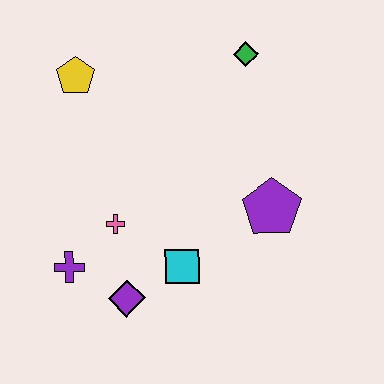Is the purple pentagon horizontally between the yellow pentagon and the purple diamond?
No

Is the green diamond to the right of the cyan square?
Yes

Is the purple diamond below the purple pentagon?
Yes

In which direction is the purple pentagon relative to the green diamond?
The purple pentagon is below the green diamond.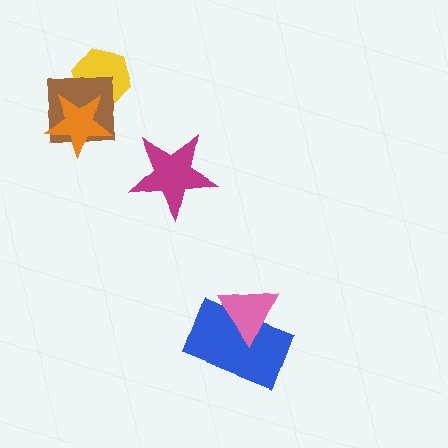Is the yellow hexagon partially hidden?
Yes, it is partially covered by another shape.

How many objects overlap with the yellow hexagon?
2 objects overlap with the yellow hexagon.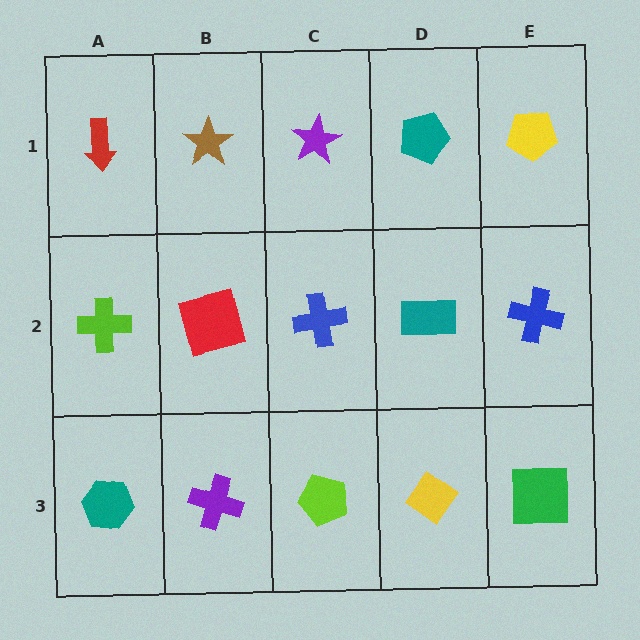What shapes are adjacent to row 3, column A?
A lime cross (row 2, column A), a purple cross (row 3, column B).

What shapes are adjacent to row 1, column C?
A blue cross (row 2, column C), a brown star (row 1, column B), a teal pentagon (row 1, column D).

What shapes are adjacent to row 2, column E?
A yellow pentagon (row 1, column E), a green square (row 3, column E), a teal rectangle (row 2, column D).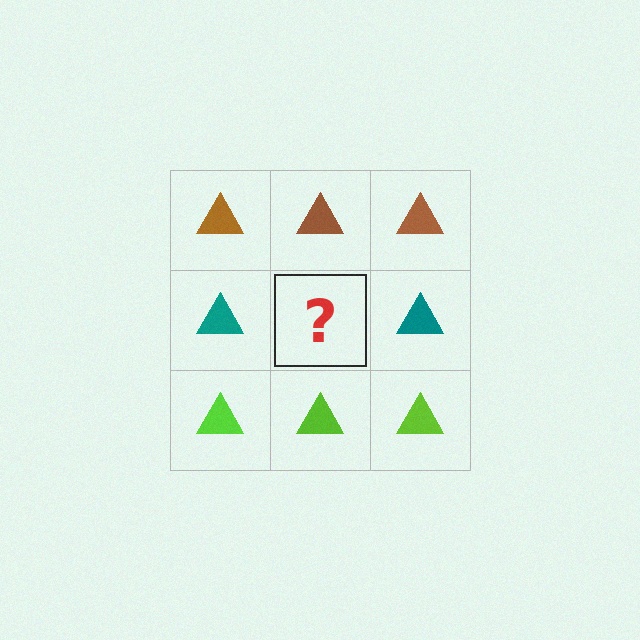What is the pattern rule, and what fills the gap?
The rule is that each row has a consistent color. The gap should be filled with a teal triangle.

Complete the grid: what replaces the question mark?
The question mark should be replaced with a teal triangle.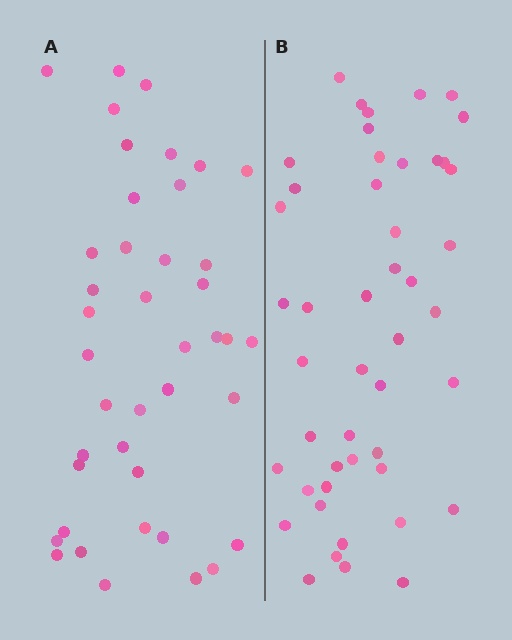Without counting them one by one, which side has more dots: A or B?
Region B (the right region) has more dots.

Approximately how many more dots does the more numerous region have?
Region B has about 6 more dots than region A.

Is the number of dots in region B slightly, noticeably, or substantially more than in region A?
Region B has only slightly more — the two regions are fairly close. The ratio is roughly 1.1 to 1.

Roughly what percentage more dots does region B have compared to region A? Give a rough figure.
About 15% more.